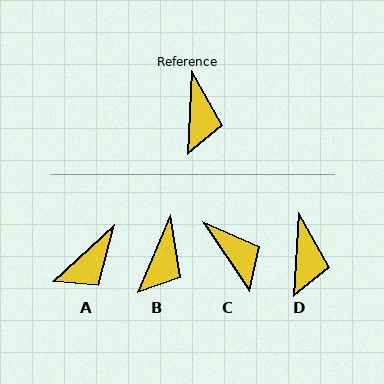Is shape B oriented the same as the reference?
No, it is off by about 20 degrees.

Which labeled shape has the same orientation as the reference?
D.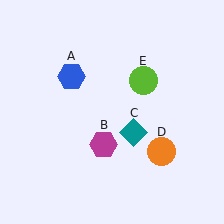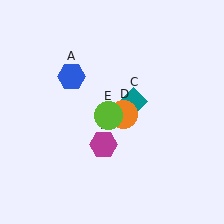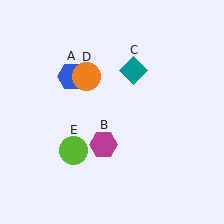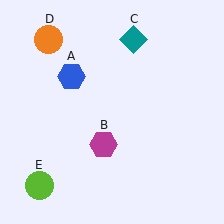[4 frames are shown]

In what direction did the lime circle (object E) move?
The lime circle (object E) moved down and to the left.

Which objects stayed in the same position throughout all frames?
Blue hexagon (object A) and magenta hexagon (object B) remained stationary.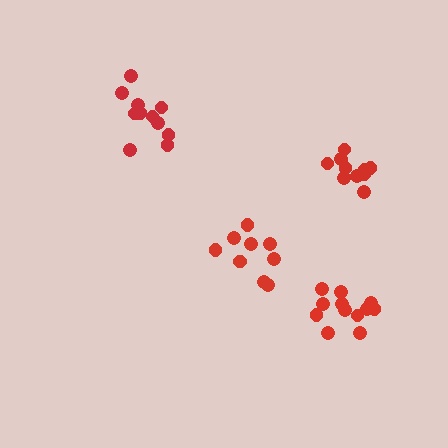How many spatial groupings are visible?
There are 4 spatial groupings.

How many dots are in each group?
Group 1: 11 dots, Group 2: 12 dots, Group 3: 9 dots, Group 4: 10 dots (42 total).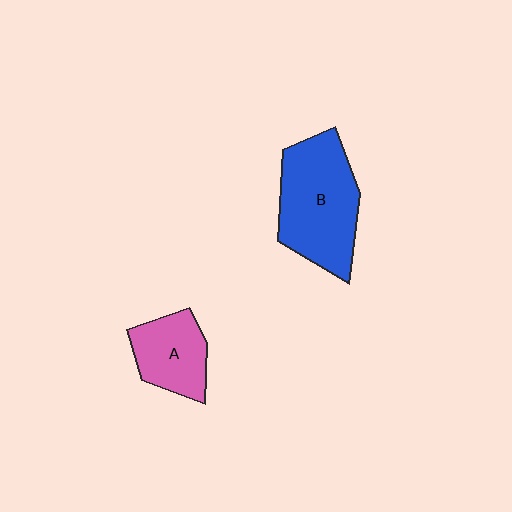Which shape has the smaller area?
Shape A (pink).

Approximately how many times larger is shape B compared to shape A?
Approximately 1.8 times.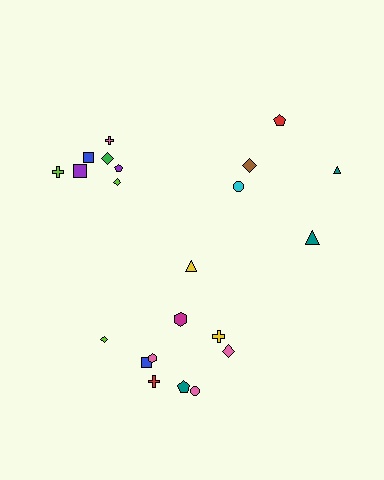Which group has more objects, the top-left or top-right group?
The top-left group.